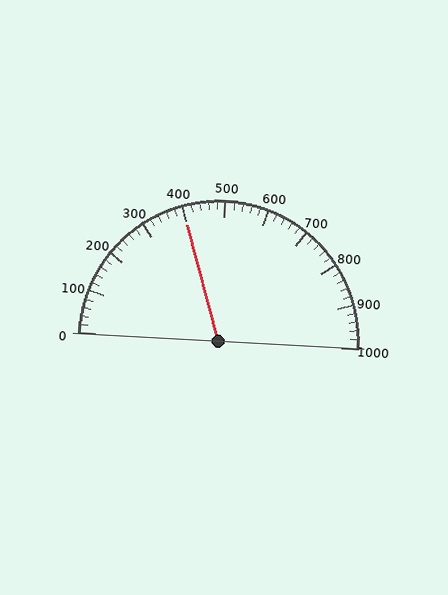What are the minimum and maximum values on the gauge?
The gauge ranges from 0 to 1000.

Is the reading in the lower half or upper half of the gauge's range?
The reading is in the lower half of the range (0 to 1000).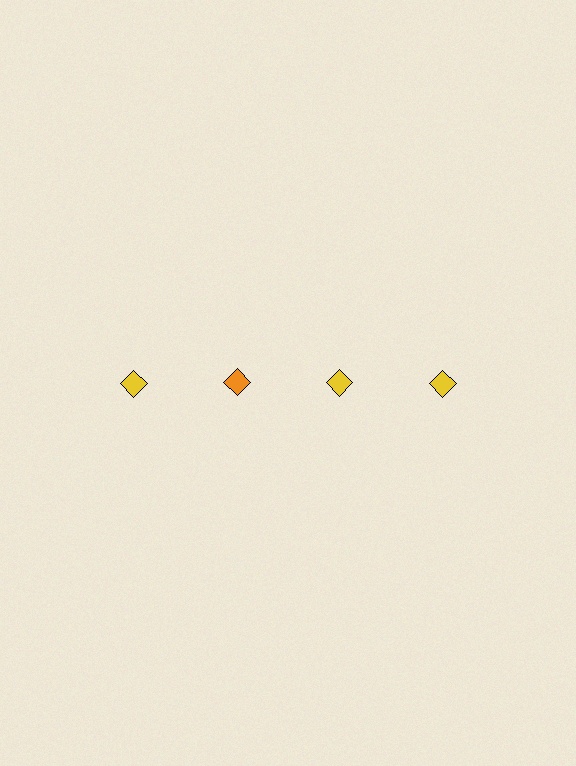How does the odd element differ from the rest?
It has a different color: orange instead of yellow.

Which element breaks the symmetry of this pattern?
The orange diamond in the top row, second from left column breaks the symmetry. All other shapes are yellow diamonds.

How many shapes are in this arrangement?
There are 4 shapes arranged in a grid pattern.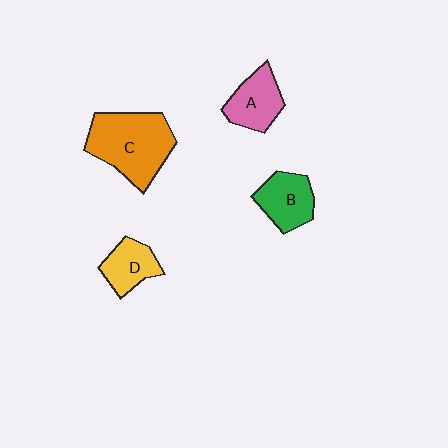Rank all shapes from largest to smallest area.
From largest to smallest: C (orange), B (green), A (pink), D (yellow).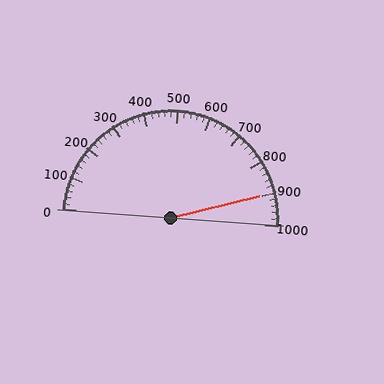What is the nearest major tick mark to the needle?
The nearest major tick mark is 900.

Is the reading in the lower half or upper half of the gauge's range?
The reading is in the upper half of the range (0 to 1000).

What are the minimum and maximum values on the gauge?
The gauge ranges from 0 to 1000.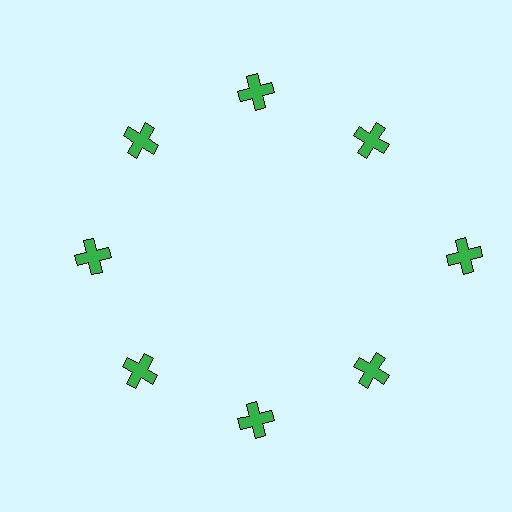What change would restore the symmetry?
The symmetry would be restored by moving it inward, back onto the ring so that all 8 crosses sit at equal angles and equal distance from the center.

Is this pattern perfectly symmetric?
No. The 8 green crosses are arranged in a ring, but one element near the 3 o'clock position is pushed outward from the center, breaking the 8-fold rotational symmetry.